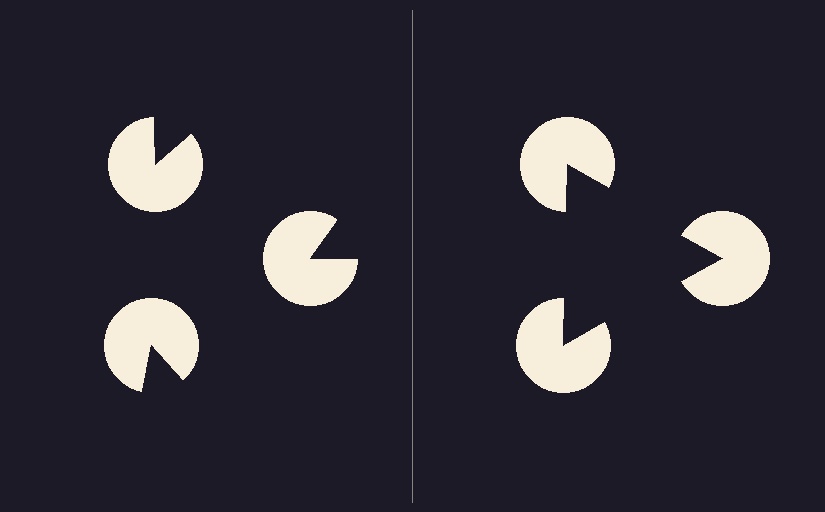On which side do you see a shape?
An illusory triangle appears on the right side. On the left side the wedge cuts are rotated, so no coherent shape forms.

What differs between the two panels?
The pac-man discs are positioned identically on both sides; only the wedge orientations differ. On the right they align to a triangle; on the left they are misaligned.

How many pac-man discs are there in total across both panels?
6 — 3 on each side.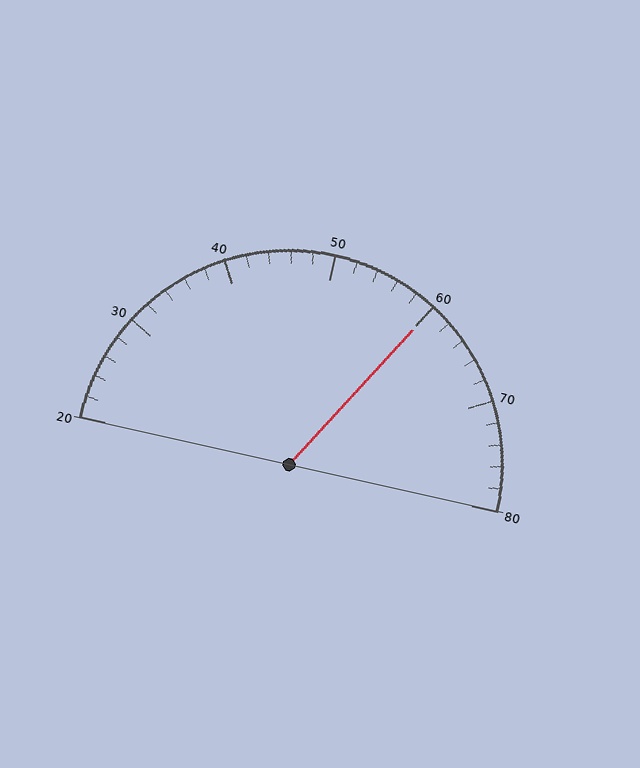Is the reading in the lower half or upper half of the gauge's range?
The reading is in the upper half of the range (20 to 80).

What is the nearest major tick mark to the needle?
The nearest major tick mark is 60.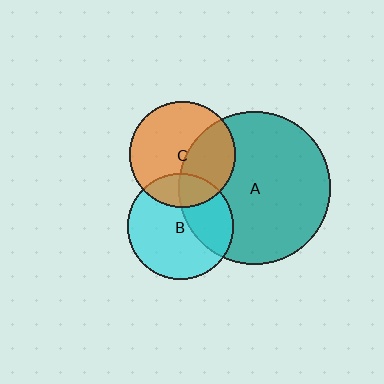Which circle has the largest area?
Circle A (teal).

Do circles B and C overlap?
Yes.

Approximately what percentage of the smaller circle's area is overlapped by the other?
Approximately 20%.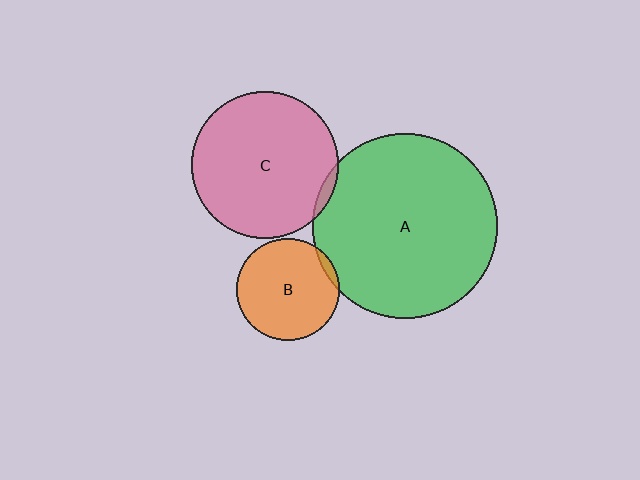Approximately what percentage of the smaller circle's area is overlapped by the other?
Approximately 5%.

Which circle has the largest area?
Circle A (green).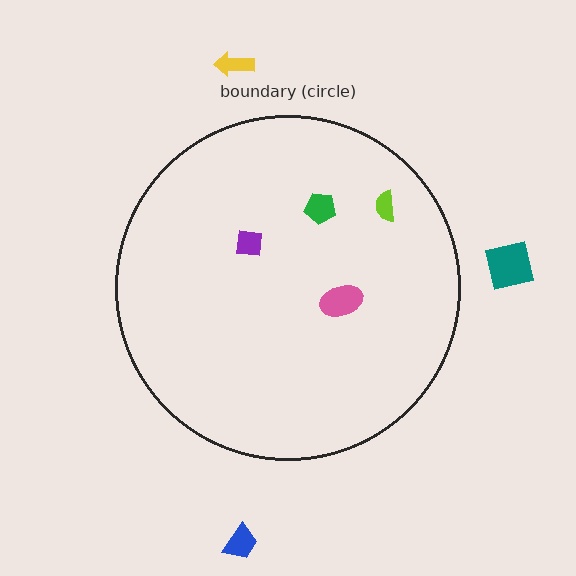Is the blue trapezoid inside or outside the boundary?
Outside.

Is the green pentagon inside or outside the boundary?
Inside.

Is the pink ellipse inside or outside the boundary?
Inside.